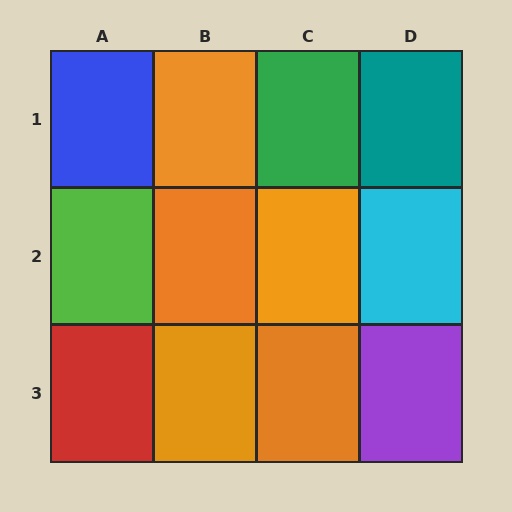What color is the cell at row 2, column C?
Orange.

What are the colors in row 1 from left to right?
Blue, orange, green, teal.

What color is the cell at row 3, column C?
Orange.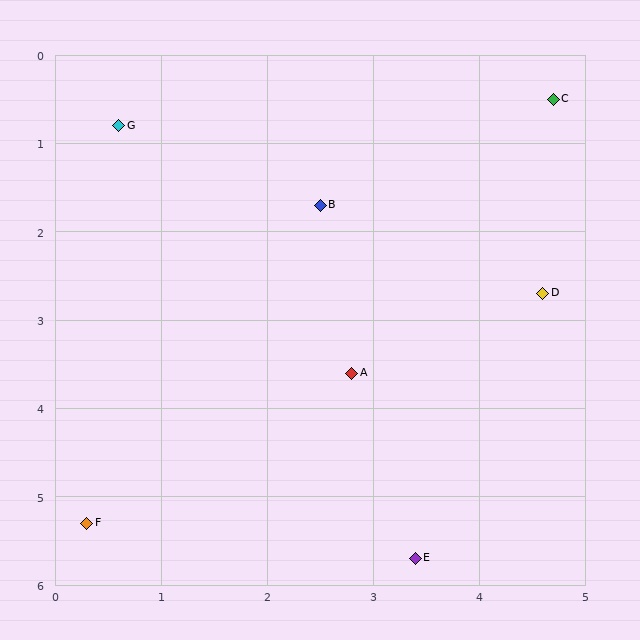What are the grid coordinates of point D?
Point D is at approximately (4.6, 2.7).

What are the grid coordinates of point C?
Point C is at approximately (4.7, 0.5).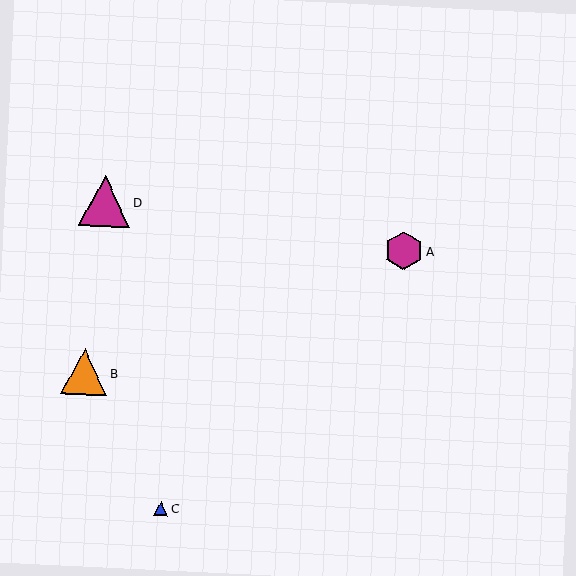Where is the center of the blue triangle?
The center of the blue triangle is at (161, 508).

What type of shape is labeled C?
Shape C is a blue triangle.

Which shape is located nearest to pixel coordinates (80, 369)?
The orange triangle (labeled B) at (84, 372) is nearest to that location.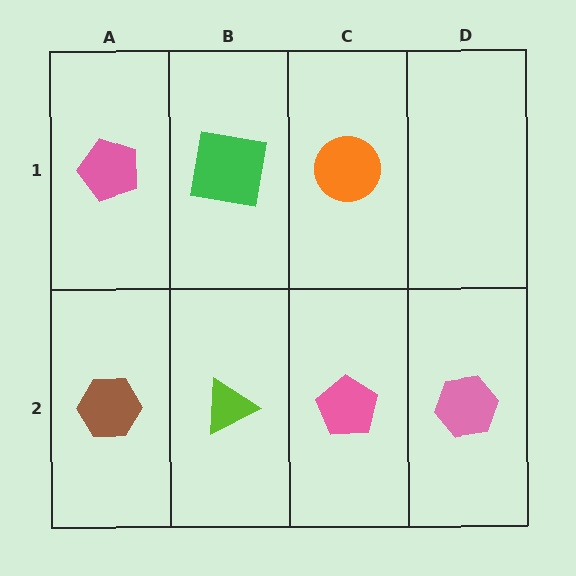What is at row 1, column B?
A green square.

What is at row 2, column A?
A brown hexagon.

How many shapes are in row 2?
4 shapes.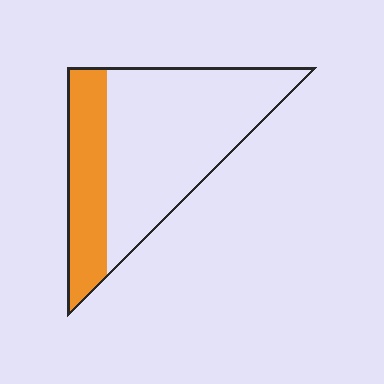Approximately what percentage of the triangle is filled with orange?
Approximately 30%.